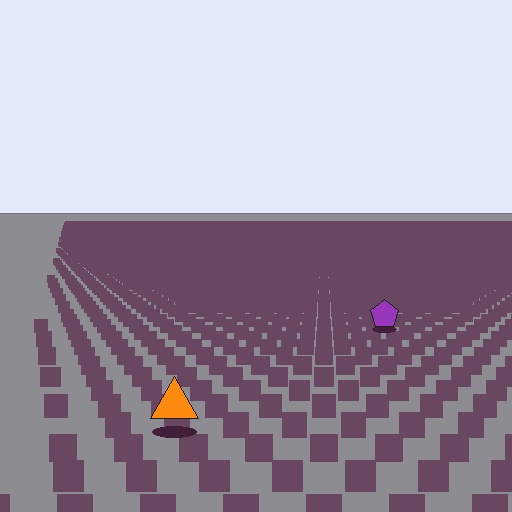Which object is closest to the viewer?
The orange triangle is closest. The texture marks near it are larger and more spread out.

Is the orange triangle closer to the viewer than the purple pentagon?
Yes. The orange triangle is closer — you can tell from the texture gradient: the ground texture is coarser near it.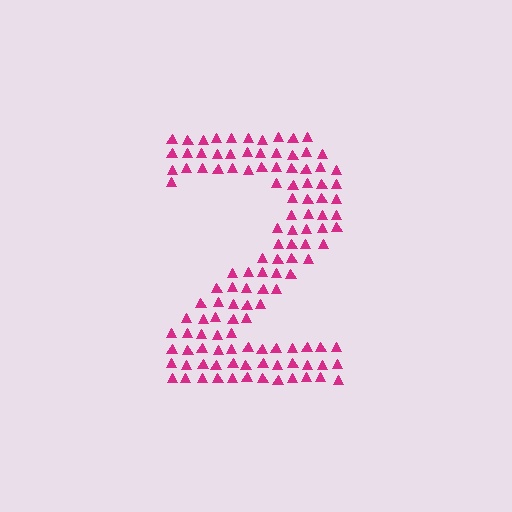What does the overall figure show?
The overall figure shows the digit 2.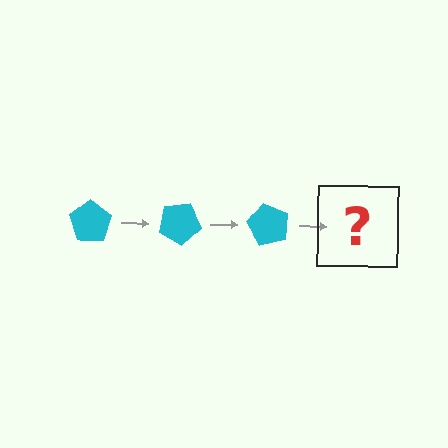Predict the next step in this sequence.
The next step is a cyan pentagon rotated 90 degrees.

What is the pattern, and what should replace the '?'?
The pattern is that the pentagon rotates 30 degrees each step. The '?' should be a cyan pentagon rotated 90 degrees.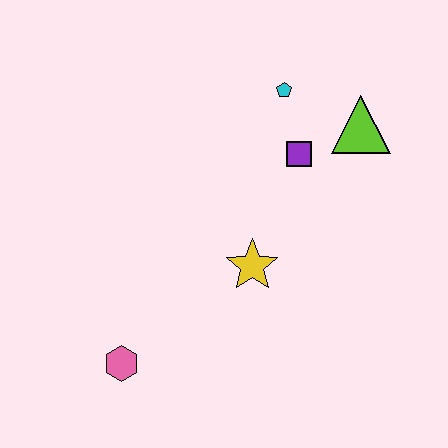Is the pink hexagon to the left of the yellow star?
Yes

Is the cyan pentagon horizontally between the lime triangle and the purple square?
No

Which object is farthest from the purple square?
The pink hexagon is farthest from the purple square.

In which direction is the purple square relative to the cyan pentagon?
The purple square is below the cyan pentagon.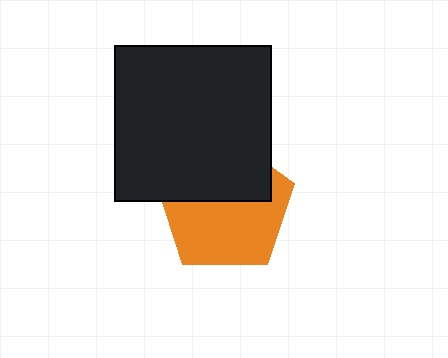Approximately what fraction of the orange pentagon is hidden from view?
Roughly 42% of the orange pentagon is hidden behind the black square.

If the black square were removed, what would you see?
You would see the complete orange pentagon.